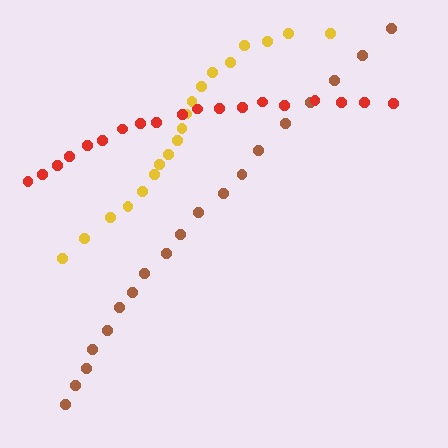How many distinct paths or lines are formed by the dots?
There are 3 distinct paths.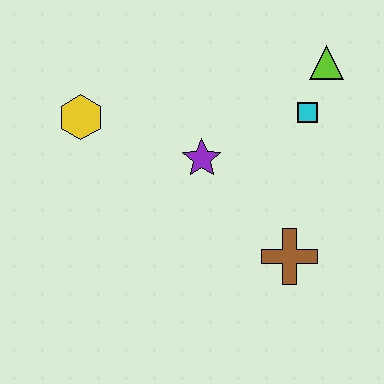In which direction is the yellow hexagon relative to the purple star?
The yellow hexagon is to the left of the purple star.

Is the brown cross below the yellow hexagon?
Yes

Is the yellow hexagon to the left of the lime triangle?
Yes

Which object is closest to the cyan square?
The lime triangle is closest to the cyan square.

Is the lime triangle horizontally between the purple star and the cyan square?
No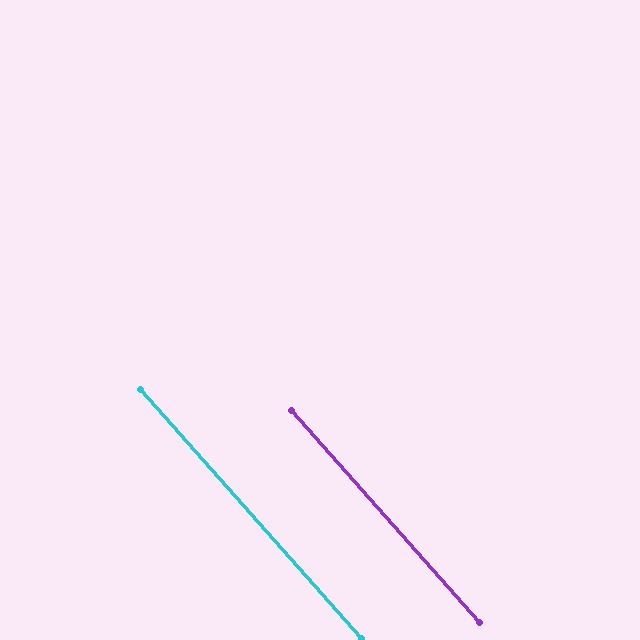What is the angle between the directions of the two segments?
Approximately 0 degrees.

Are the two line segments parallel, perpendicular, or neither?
Parallel — their directions differ by only 0.1°.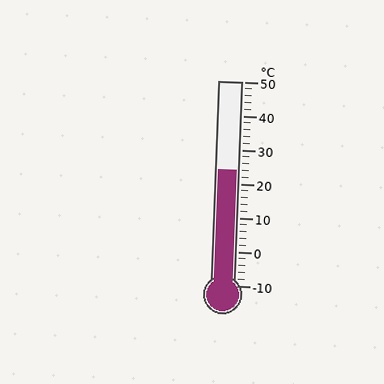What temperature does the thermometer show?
The thermometer shows approximately 24°C.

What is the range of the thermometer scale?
The thermometer scale ranges from -10°C to 50°C.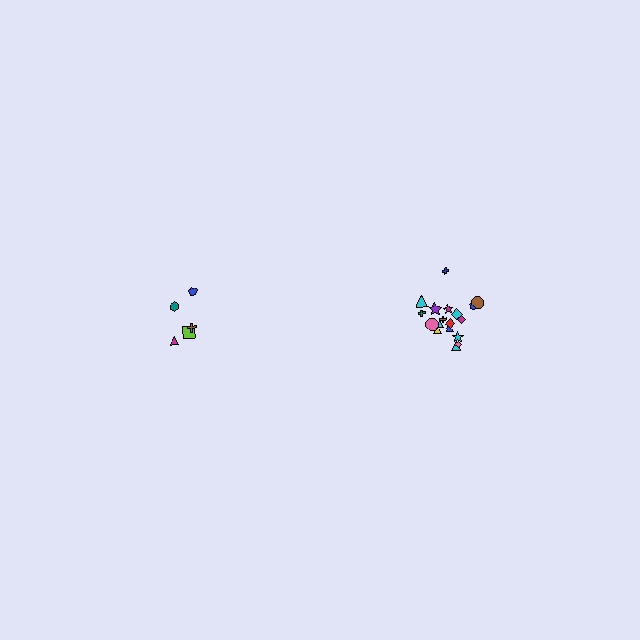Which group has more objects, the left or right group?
The right group.